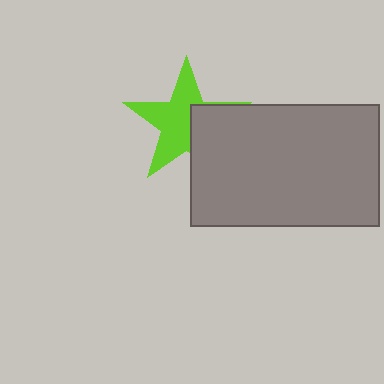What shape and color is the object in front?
The object in front is a gray rectangle.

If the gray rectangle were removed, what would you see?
You would see the complete lime star.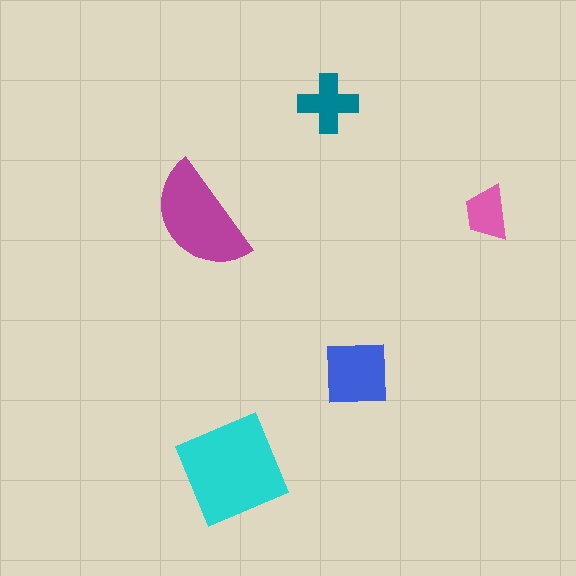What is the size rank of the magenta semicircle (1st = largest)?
2nd.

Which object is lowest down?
The cyan square is bottommost.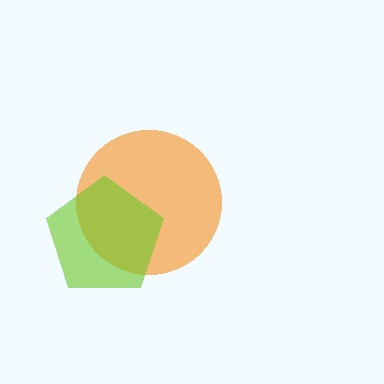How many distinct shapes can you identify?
There are 2 distinct shapes: an orange circle, a lime pentagon.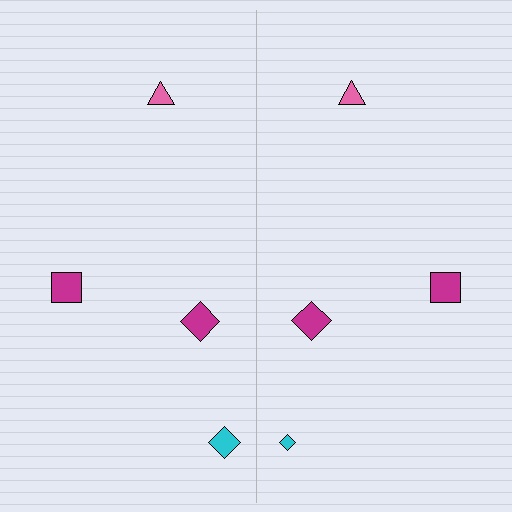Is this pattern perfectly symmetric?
No, the pattern is not perfectly symmetric. The cyan diamond on the right side has a different size than its mirror counterpart.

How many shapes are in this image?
There are 8 shapes in this image.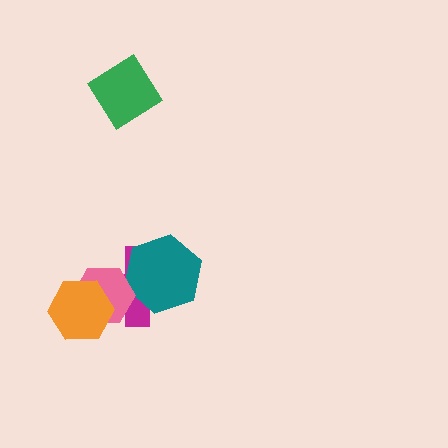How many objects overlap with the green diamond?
0 objects overlap with the green diamond.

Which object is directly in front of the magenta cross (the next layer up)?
The teal hexagon is directly in front of the magenta cross.